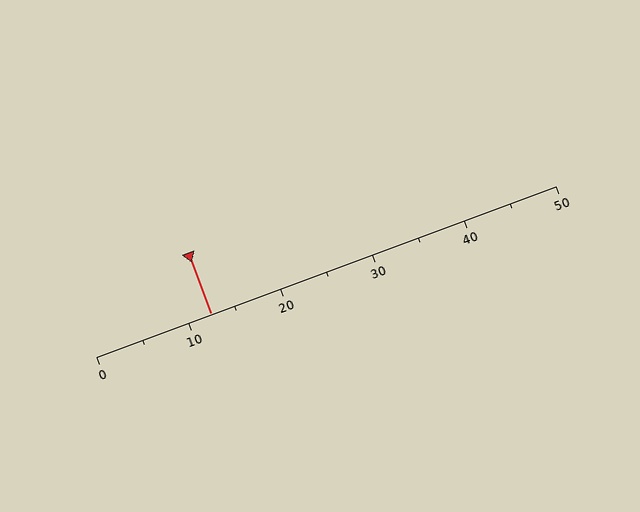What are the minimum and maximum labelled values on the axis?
The axis runs from 0 to 50.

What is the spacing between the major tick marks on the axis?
The major ticks are spaced 10 apart.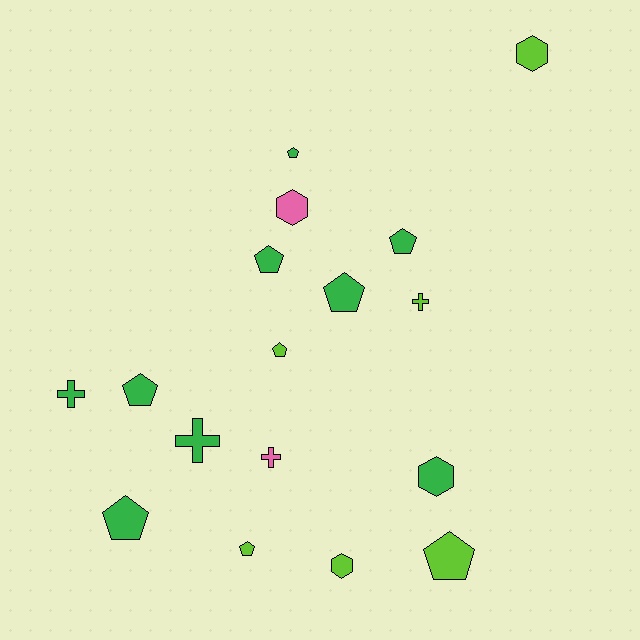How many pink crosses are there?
There is 1 pink cross.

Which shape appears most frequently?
Pentagon, with 9 objects.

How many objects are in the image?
There are 17 objects.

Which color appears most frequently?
Green, with 9 objects.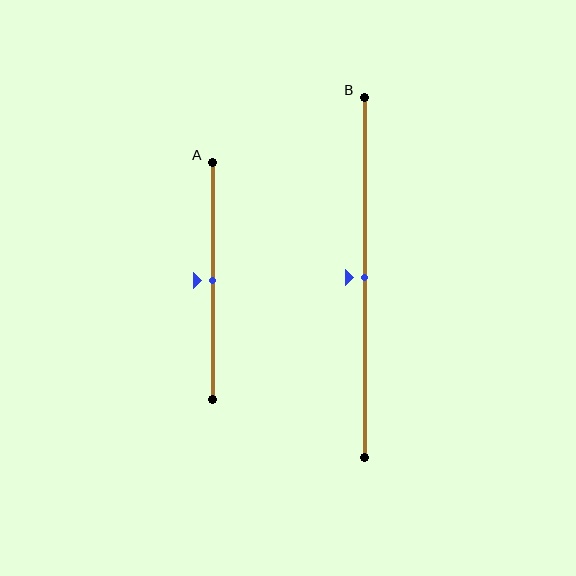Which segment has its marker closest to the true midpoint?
Segment A has its marker closest to the true midpoint.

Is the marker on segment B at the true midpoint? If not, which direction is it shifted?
Yes, the marker on segment B is at the true midpoint.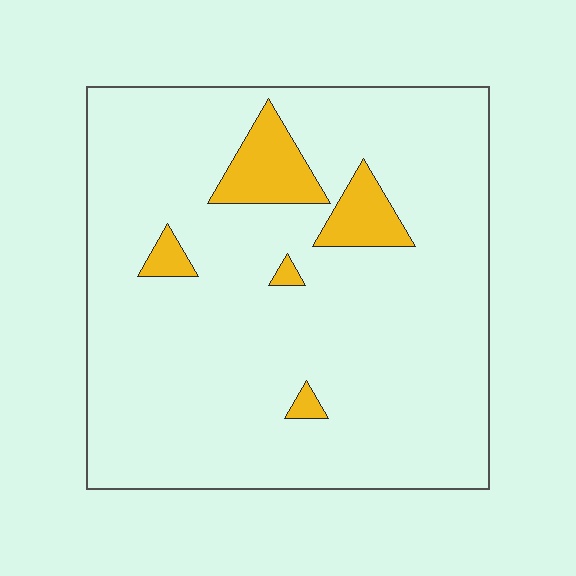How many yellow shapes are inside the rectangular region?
5.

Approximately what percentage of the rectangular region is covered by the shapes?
Approximately 10%.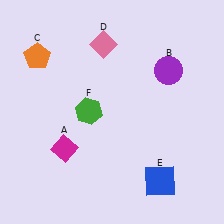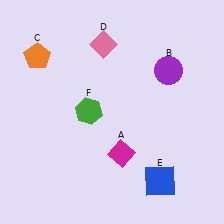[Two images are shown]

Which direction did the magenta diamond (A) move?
The magenta diamond (A) moved right.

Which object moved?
The magenta diamond (A) moved right.